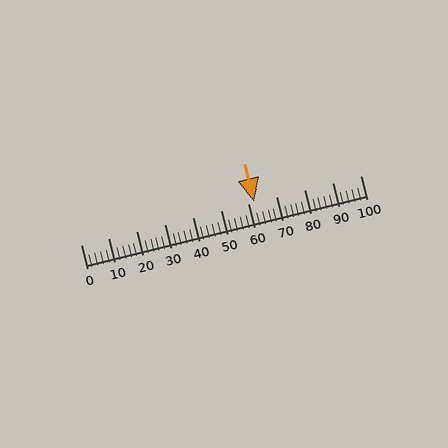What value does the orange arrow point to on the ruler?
The orange arrow points to approximately 62.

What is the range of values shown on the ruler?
The ruler shows values from 0 to 100.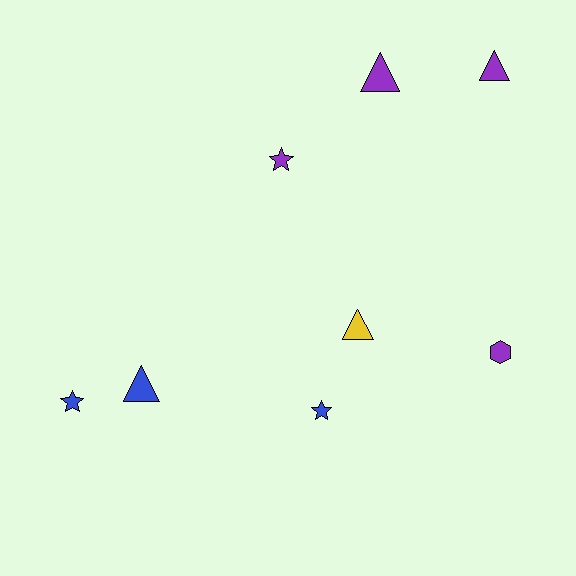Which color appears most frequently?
Purple, with 4 objects.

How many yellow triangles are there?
There is 1 yellow triangle.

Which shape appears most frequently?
Triangle, with 4 objects.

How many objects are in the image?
There are 8 objects.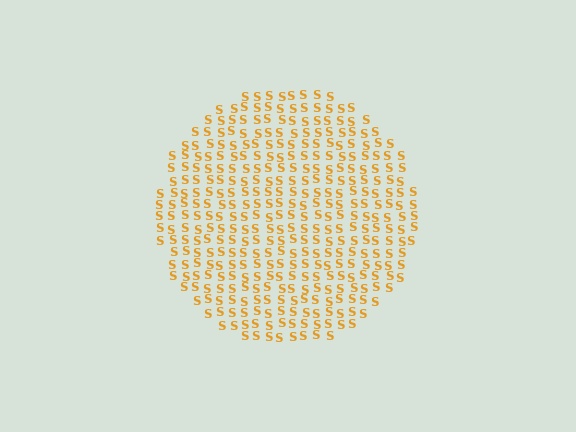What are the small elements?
The small elements are letter S's.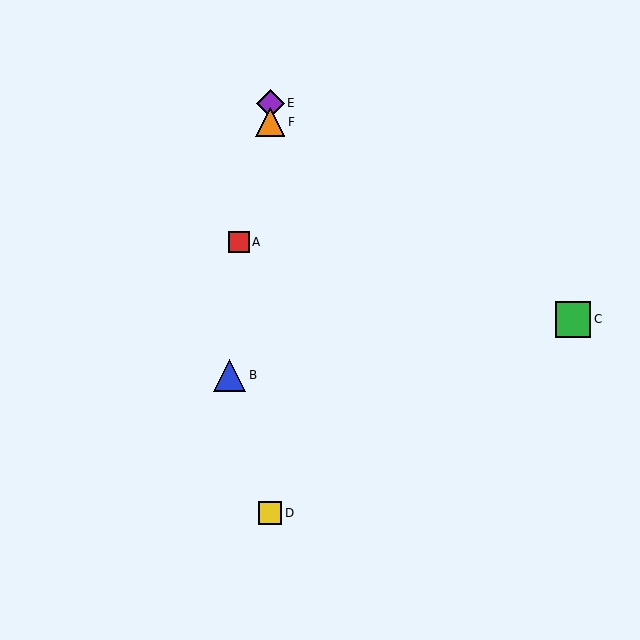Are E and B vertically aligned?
No, E is at x≈270 and B is at x≈230.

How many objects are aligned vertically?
3 objects (D, E, F) are aligned vertically.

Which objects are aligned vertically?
Objects D, E, F are aligned vertically.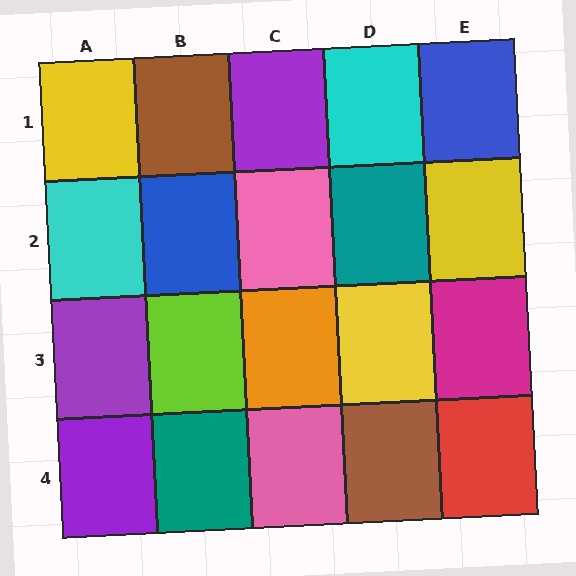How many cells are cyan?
2 cells are cyan.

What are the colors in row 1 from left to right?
Yellow, brown, purple, cyan, blue.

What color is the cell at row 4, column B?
Teal.